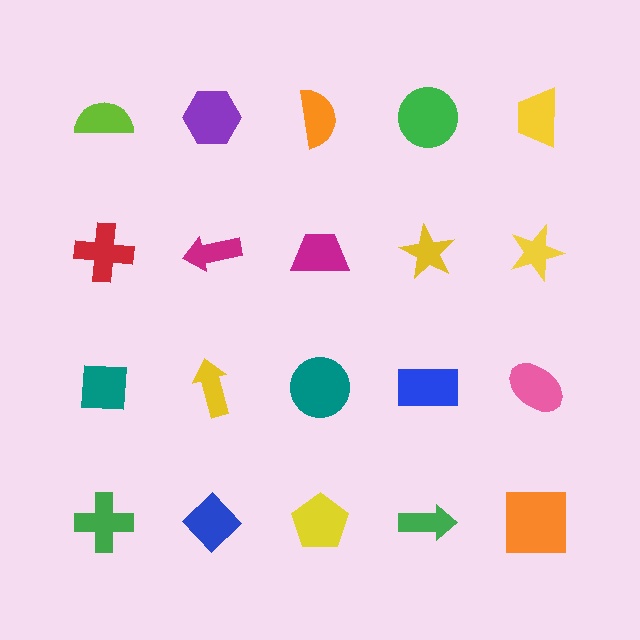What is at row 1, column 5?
A yellow trapezoid.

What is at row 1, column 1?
A lime semicircle.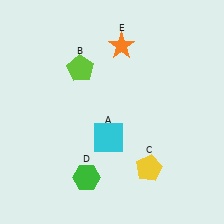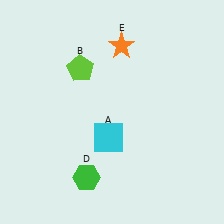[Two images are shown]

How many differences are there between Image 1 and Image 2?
There is 1 difference between the two images.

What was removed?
The yellow pentagon (C) was removed in Image 2.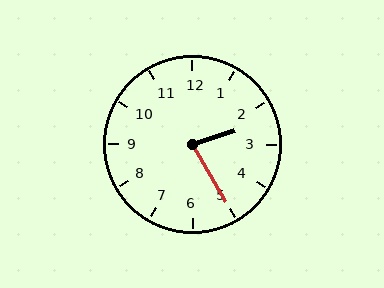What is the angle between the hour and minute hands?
Approximately 78 degrees.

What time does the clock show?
2:25.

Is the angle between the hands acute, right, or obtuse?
It is acute.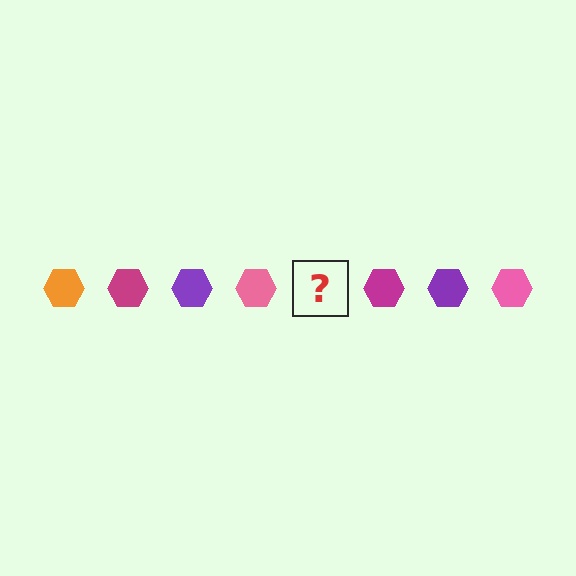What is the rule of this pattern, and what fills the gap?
The rule is that the pattern cycles through orange, magenta, purple, pink hexagons. The gap should be filled with an orange hexagon.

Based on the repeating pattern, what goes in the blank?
The blank should be an orange hexagon.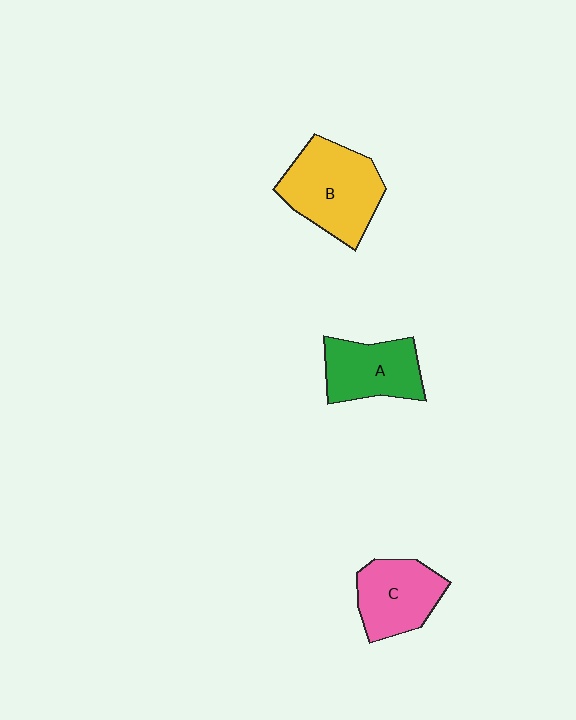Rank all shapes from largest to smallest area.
From largest to smallest: B (yellow), A (green), C (pink).